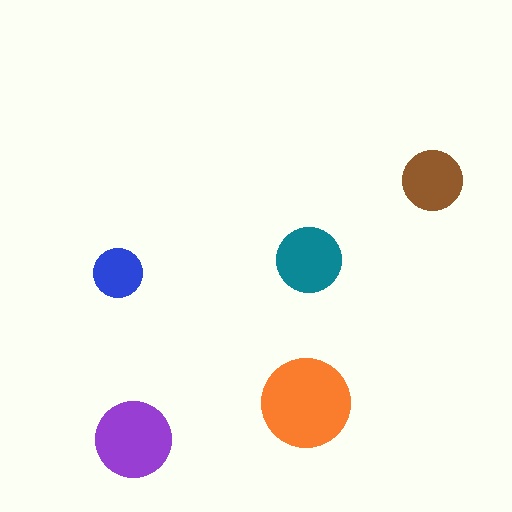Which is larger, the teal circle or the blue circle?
The teal one.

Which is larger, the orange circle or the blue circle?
The orange one.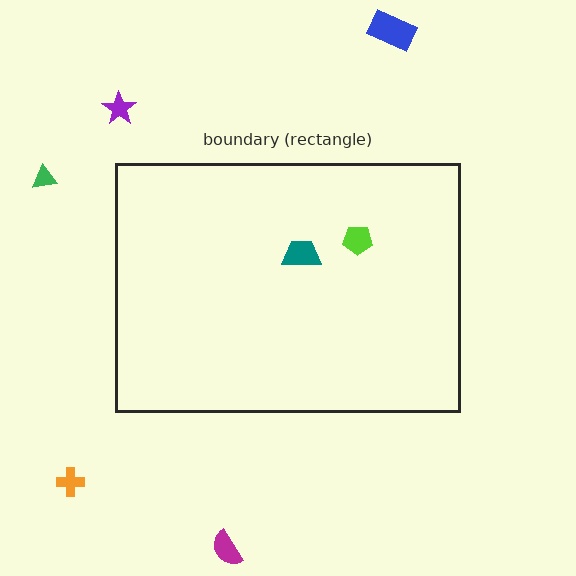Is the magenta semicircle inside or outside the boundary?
Outside.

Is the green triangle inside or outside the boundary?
Outside.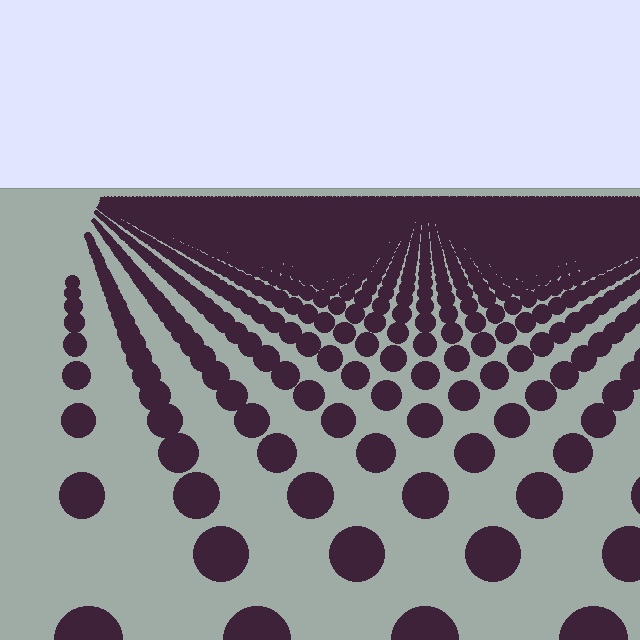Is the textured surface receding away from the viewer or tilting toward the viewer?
The surface is receding away from the viewer. Texture elements get smaller and denser toward the top.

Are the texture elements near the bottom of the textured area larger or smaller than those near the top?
Larger. Near the bottom, elements are closer to the viewer and appear at a bigger on-screen size.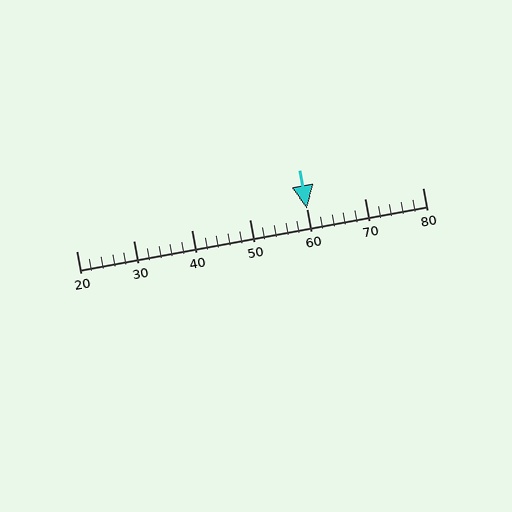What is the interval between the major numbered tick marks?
The major tick marks are spaced 10 units apart.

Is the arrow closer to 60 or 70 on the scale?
The arrow is closer to 60.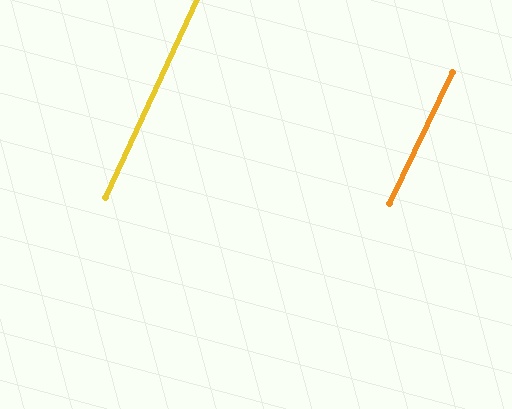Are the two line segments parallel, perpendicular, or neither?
Parallel — their directions differ by only 0.8°.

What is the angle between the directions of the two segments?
Approximately 1 degree.